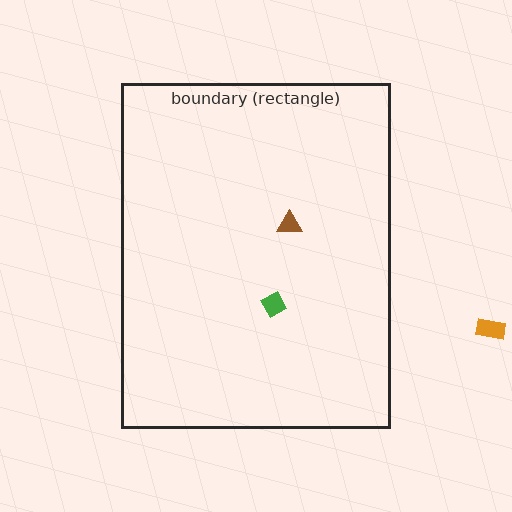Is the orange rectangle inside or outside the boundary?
Outside.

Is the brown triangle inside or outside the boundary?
Inside.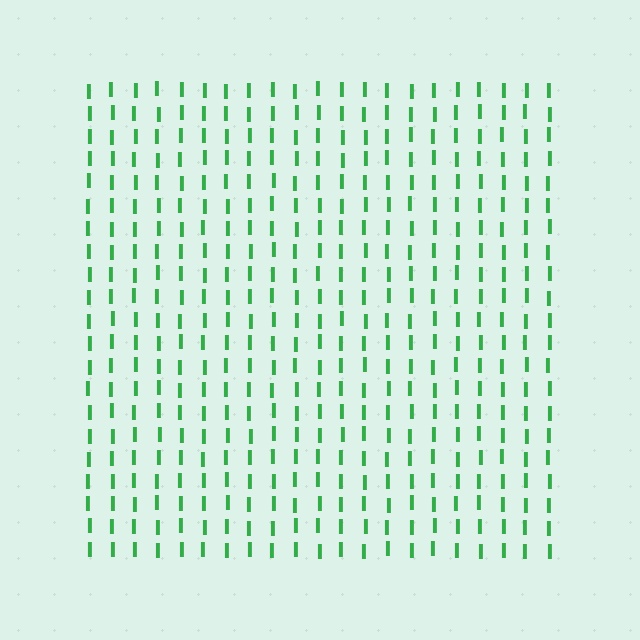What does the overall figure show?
The overall figure shows a square.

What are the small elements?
The small elements are letter I's.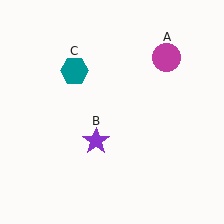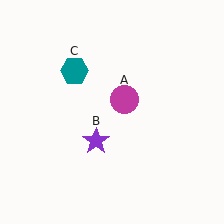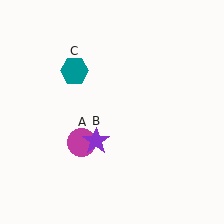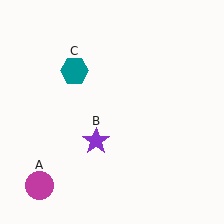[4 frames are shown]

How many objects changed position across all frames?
1 object changed position: magenta circle (object A).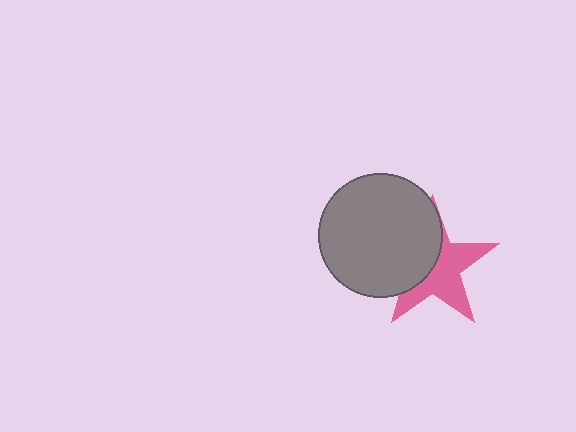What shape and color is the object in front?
The object in front is a gray circle.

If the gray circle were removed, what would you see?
You would see the complete pink star.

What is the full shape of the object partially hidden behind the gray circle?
The partially hidden object is a pink star.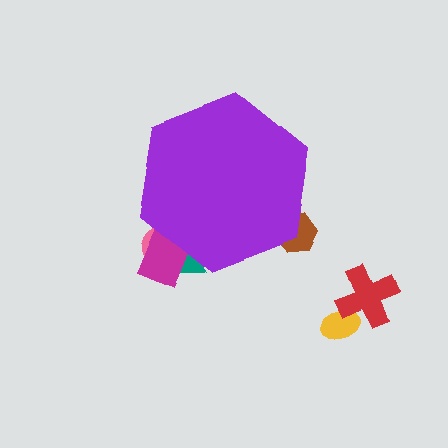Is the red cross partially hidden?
No, the red cross is fully visible.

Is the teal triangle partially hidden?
Yes, the teal triangle is partially hidden behind the purple hexagon.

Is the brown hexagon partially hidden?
Yes, the brown hexagon is partially hidden behind the purple hexagon.